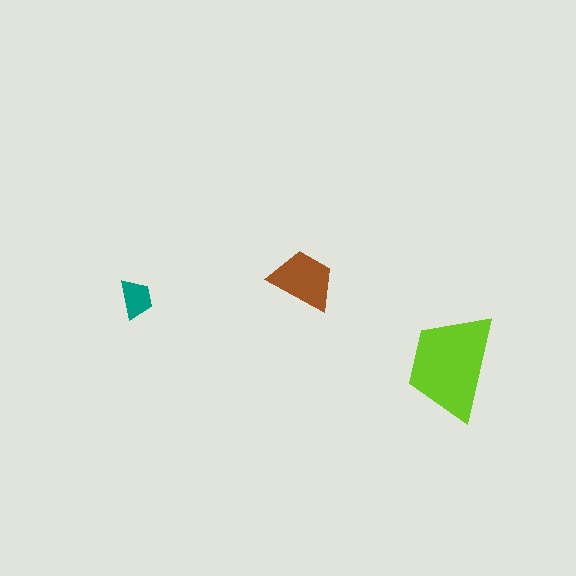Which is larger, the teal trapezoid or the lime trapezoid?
The lime one.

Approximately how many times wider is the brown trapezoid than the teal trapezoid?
About 1.5 times wider.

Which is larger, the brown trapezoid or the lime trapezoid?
The lime one.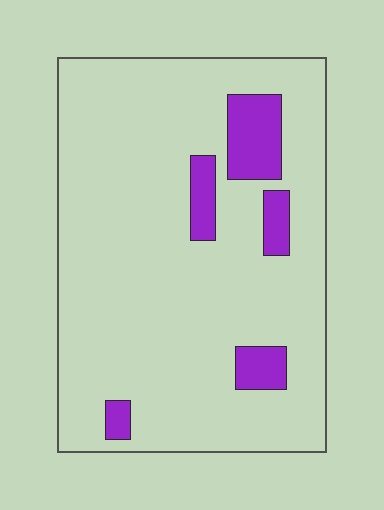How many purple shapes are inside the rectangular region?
5.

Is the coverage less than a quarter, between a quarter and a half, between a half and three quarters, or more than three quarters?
Less than a quarter.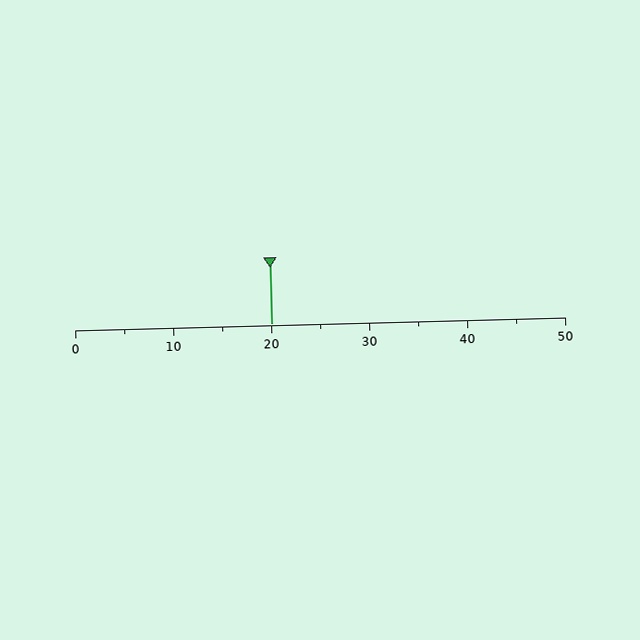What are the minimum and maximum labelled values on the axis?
The axis runs from 0 to 50.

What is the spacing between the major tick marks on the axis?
The major ticks are spaced 10 apart.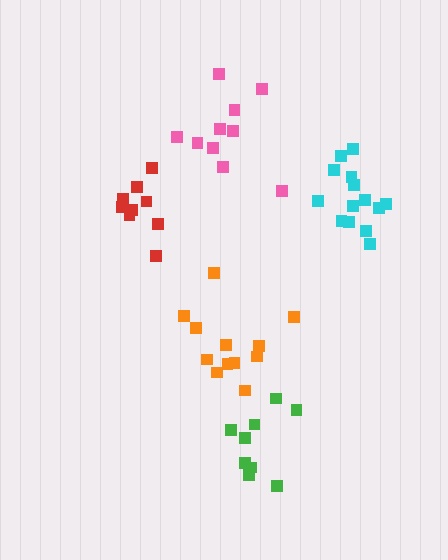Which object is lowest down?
The green cluster is bottommost.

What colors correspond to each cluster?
The clusters are colored: pink, green, cyan, orange, red.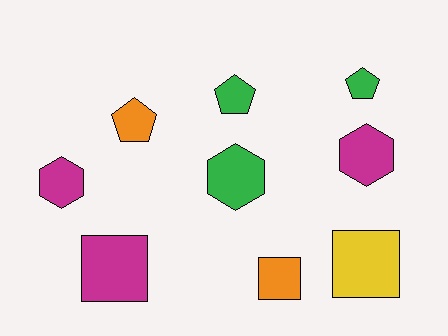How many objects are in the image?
There are 9 objects.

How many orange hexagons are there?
There are no orange hexagons.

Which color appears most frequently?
Magenta, with 3 objects.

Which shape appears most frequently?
Square, with 3 objects.